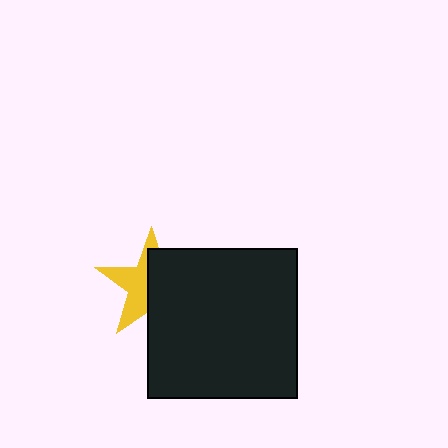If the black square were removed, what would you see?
You would see the complete yellow star.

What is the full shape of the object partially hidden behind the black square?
The partially hidden object is a yellow star.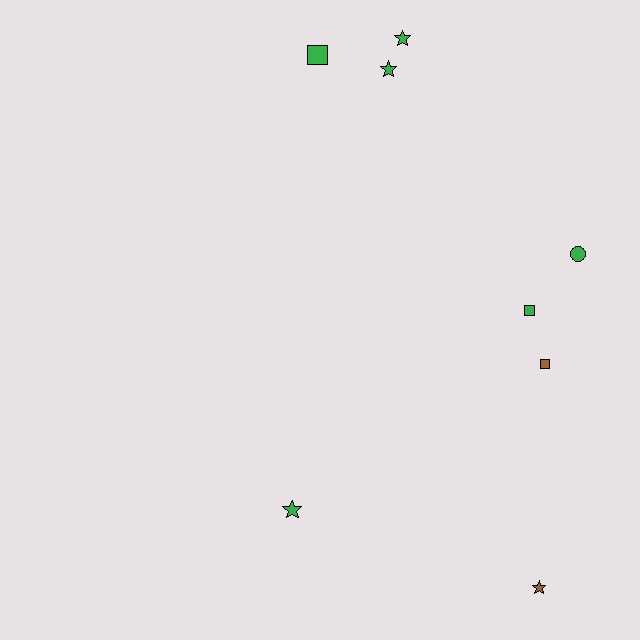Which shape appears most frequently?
Star, with 4 objects.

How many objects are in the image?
There are 8 objects.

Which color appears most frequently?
Green, with 6 objects.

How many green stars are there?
There are 3 green stars.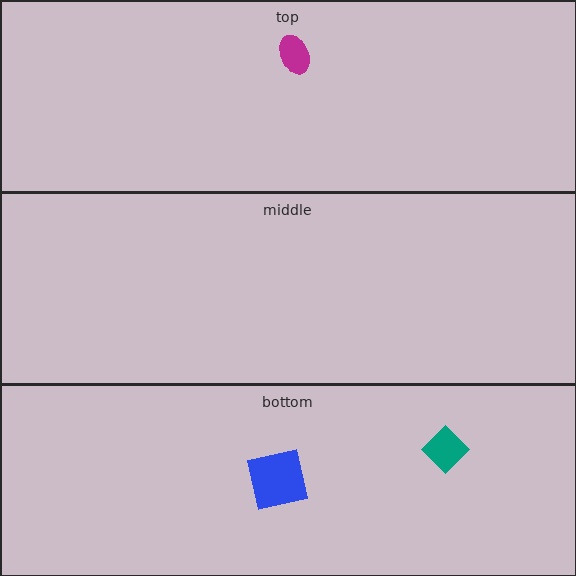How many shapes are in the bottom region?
2.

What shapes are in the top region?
The magenta ellipse.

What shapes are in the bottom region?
The blue square, the teal diamond.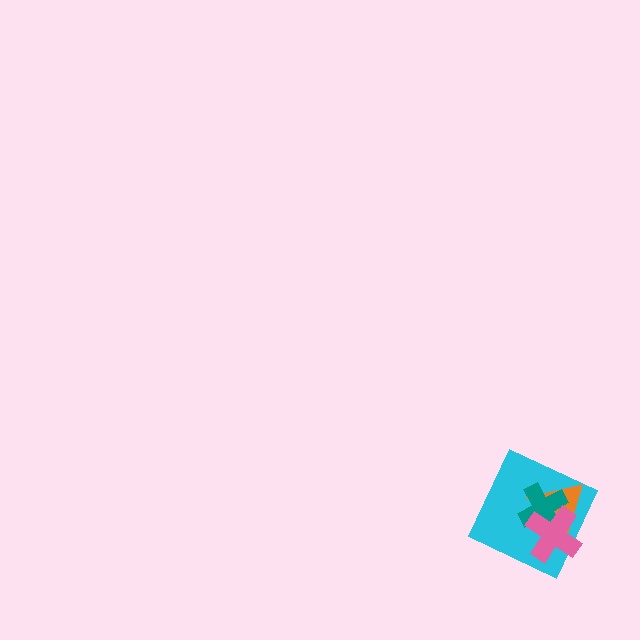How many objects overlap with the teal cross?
3 objects overlap with the teal cross.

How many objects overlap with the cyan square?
3 objects overlap with the cyan square.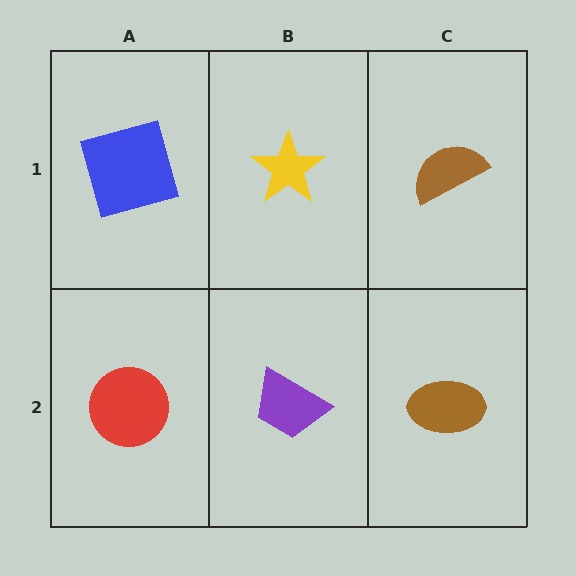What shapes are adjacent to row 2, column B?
A yellow star (row 1, column B), a red circle (row 2, column A), a brown ellipse (row 2, column C).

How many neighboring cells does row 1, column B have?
3.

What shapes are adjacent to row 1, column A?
A red circle (row 2, column A), a yellow star (row 1, column B).